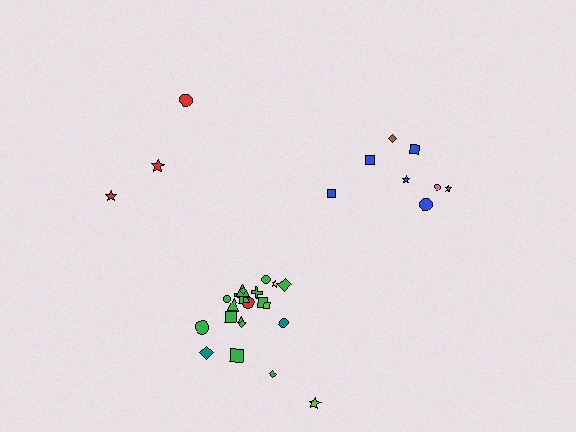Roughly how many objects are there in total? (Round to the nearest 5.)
Roughly 35 objects in total.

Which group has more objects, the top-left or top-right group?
The top-right group.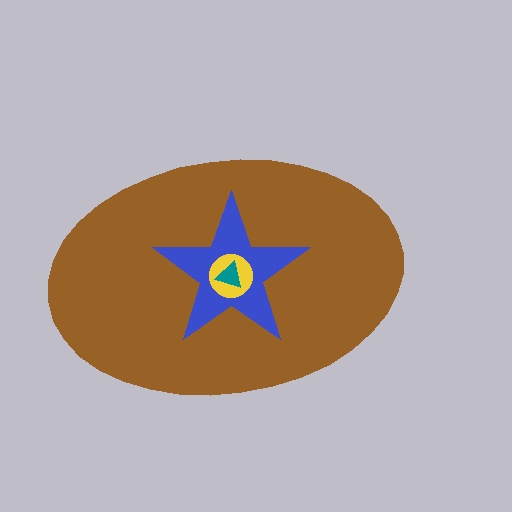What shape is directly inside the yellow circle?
The teal triangle.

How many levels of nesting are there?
4.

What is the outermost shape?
The brown ellipse.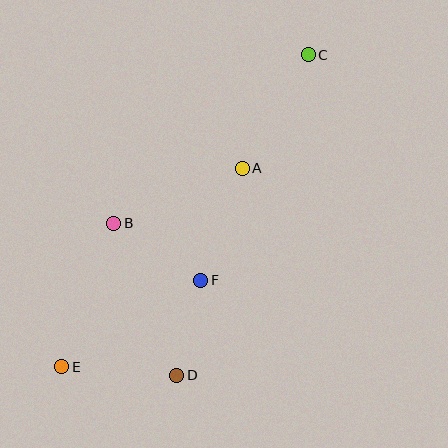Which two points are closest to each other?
Points D and F are closest to each other.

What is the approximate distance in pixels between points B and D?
The distance between B and D is approximately 165 pixels.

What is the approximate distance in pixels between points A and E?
The distance between A and E is approximately 268 pixels.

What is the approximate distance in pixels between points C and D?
The distance between C and D is approximately 347 pixels.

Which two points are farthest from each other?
Points C and E are farthest from each other.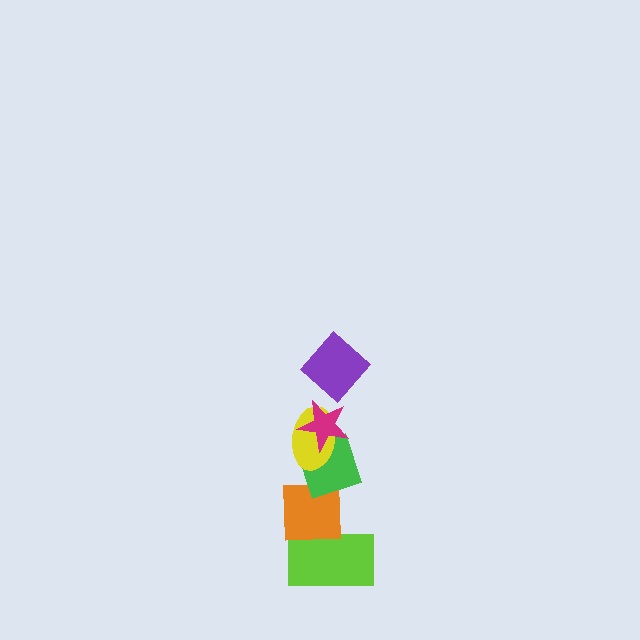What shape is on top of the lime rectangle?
The orange square is on top of the lime rectangle.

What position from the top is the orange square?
The orange square is 5th from the top.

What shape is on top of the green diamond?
The yellow ellipse is on top of the green diamond.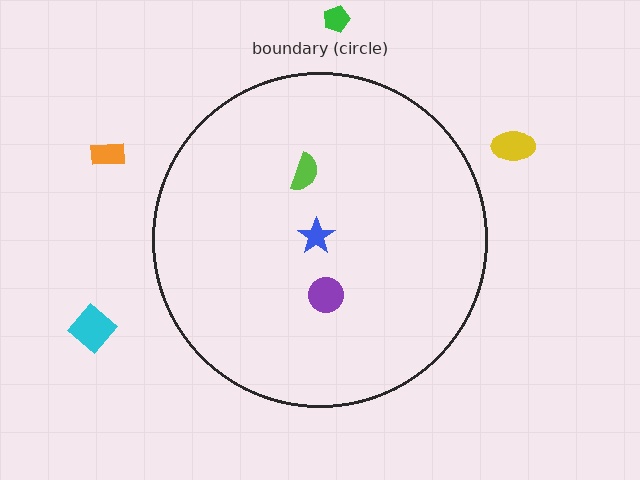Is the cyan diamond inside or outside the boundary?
Outside.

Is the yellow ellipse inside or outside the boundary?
Outside.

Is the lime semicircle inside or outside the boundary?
Inside.